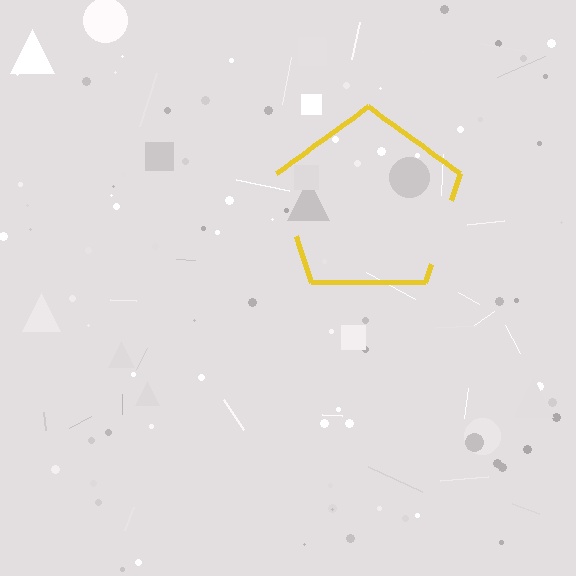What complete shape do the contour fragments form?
The contour fragments form a pentagon.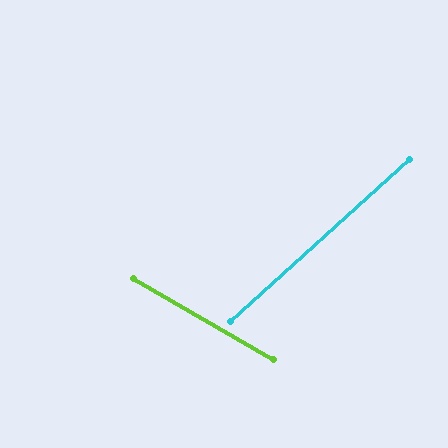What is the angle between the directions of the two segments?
Approximately 72 degrees.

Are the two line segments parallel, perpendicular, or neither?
Neither parallel nor perpendicular — they differ by about 72°.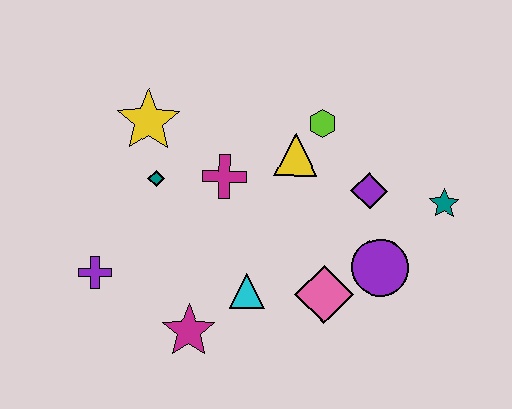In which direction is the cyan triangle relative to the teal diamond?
The cyan triangle is below the teal diamond.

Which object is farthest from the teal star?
The purple cross is farthest from the teal star.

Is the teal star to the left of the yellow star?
No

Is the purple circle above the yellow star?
No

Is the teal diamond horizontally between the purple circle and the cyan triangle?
No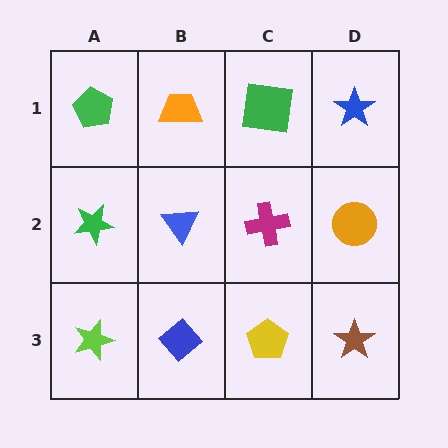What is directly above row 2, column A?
A green pentagon.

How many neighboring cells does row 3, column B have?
3.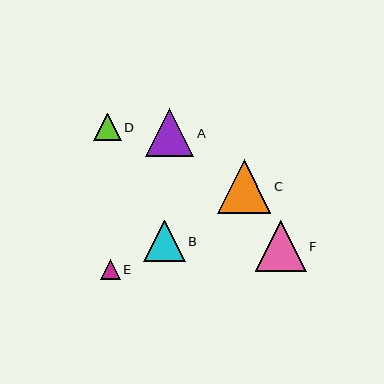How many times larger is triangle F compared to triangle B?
Triangle F is approximately 1.2 times the size of triangle B.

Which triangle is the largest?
Triangle C is the largest with a size of approximately 53 pixels.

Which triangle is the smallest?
Triangle E is the smallest with a size of approximately 20 pixels.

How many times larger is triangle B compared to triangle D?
Triangle B is approximately 1.5 times the size of triangle D.